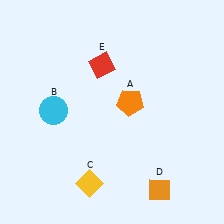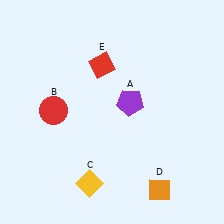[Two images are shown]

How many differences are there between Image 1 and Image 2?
There are 2 differences between the two images.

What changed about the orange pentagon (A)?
In Image 1, A is orange. In Image 2, it changed to purple.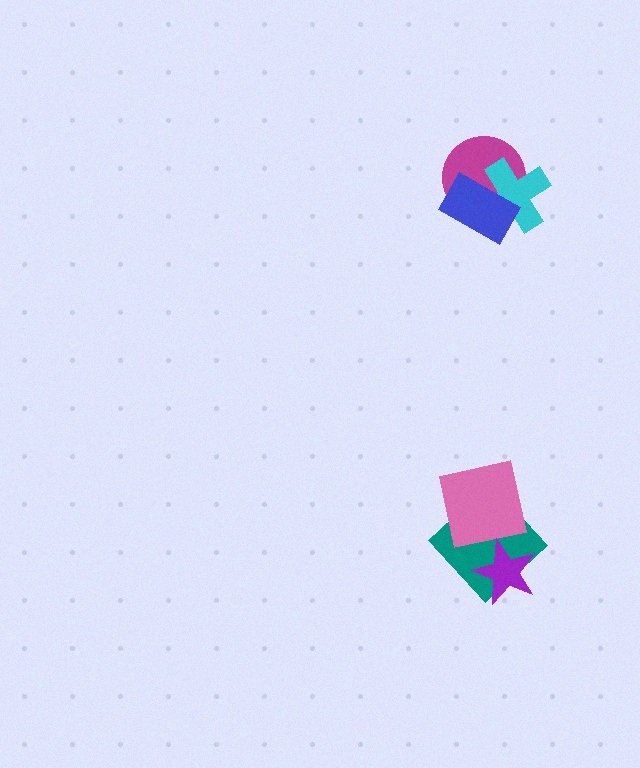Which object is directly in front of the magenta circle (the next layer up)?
The cyan cross is directly in front of the magenta circle.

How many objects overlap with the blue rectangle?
2 objects overlap with the blue rectangle.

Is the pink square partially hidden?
No, no other shape covers it.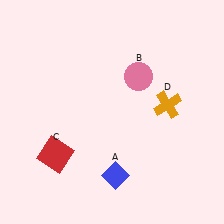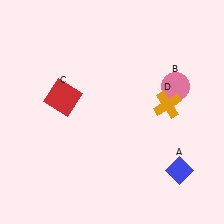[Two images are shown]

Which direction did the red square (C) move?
The red square (C) moved up.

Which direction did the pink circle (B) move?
The pink circle (B) moved right.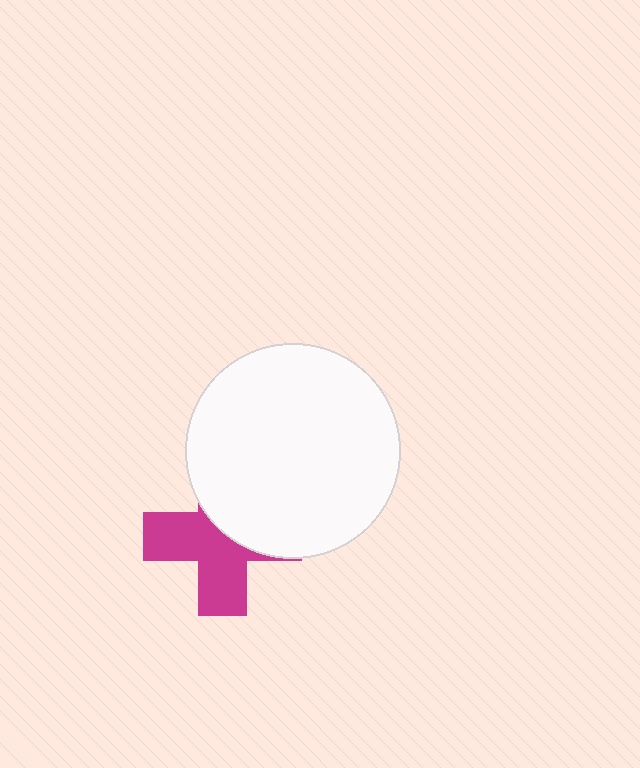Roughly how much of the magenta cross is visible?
About half of it is visible (roughly 54%).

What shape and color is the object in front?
The object in front is a white circle.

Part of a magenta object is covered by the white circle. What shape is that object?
It is a cross.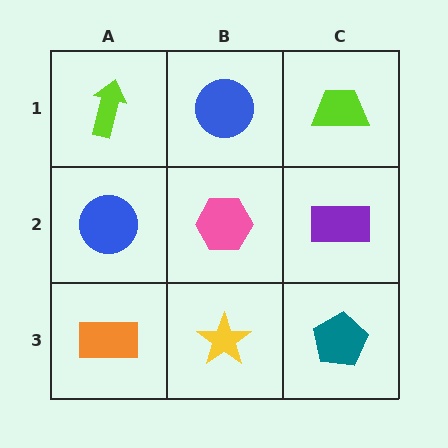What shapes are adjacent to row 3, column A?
A blue circle (row 2, column A), a yellow star (row 3, column B).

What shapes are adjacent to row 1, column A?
A blue circle (row 2, column A), a blue circle (row 1, column B).